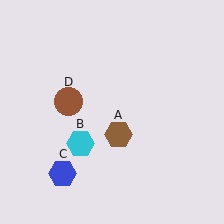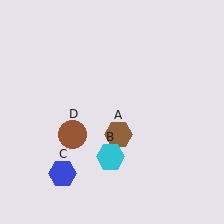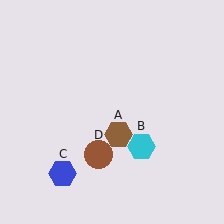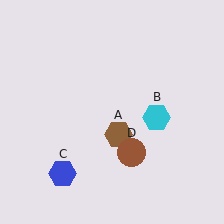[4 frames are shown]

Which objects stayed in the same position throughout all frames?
Brown hexagon (object A) and blue hexagon (object C) remained stationary.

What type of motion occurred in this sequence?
The cyan hexagon (object B), brown circle (object D) rotated counterclockwise around the center of the scene.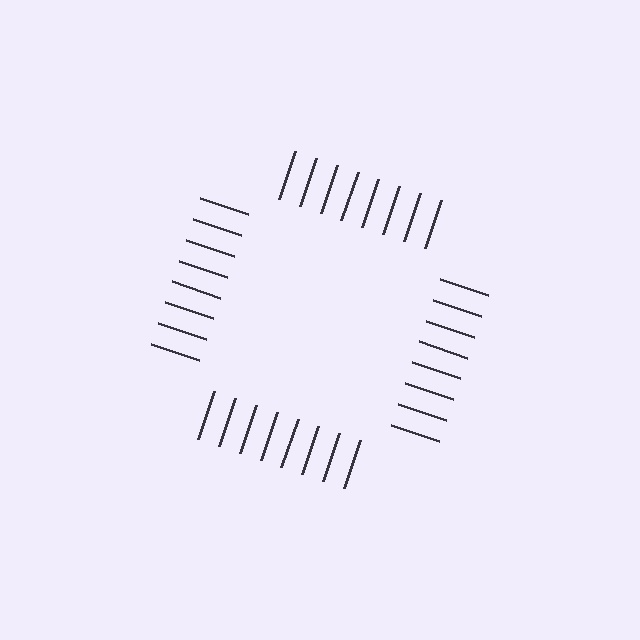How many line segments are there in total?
32 — 8 along each of the 4 edges.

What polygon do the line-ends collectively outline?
An illusory square — the line segments terminate on its edges but no continuous stroke is drawn.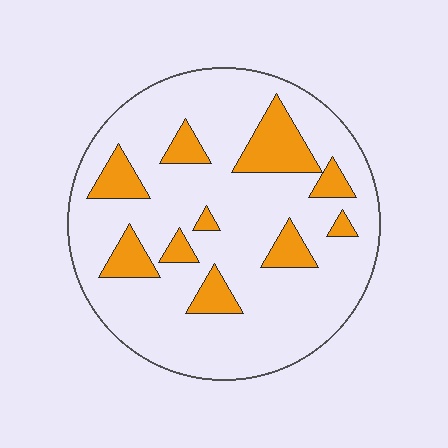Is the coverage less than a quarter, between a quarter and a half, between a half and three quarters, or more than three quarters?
Less than a quarter.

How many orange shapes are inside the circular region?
10.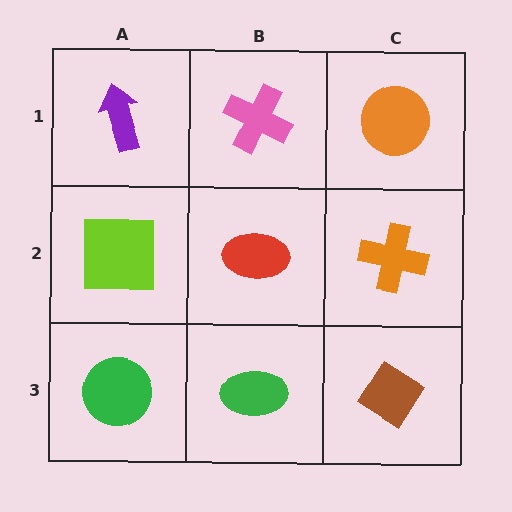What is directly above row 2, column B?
A pink cross.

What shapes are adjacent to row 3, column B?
A red ellipse (row 2, column B), a green circle (row 3, column A), a brown diamond (row 3, column C).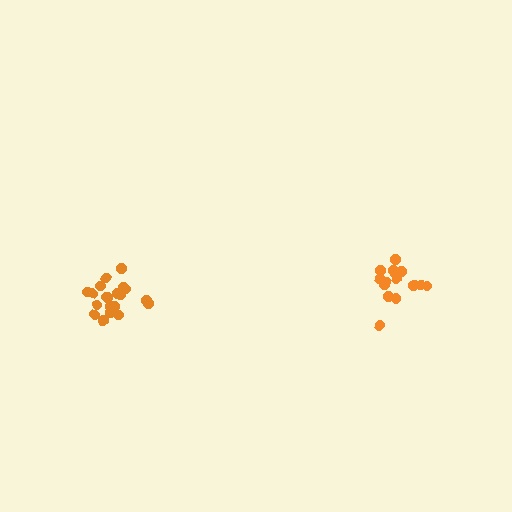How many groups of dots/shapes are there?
There are 2 groups.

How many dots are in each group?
Group 1: 15 dots, Group 2: 20 dots (35 total).